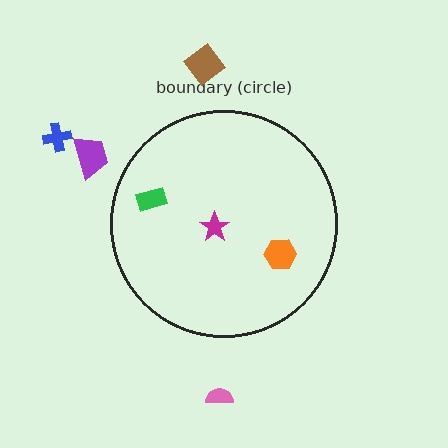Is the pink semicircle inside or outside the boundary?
Outside.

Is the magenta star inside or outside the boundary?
Inside.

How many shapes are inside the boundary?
3 inside, 4 outside.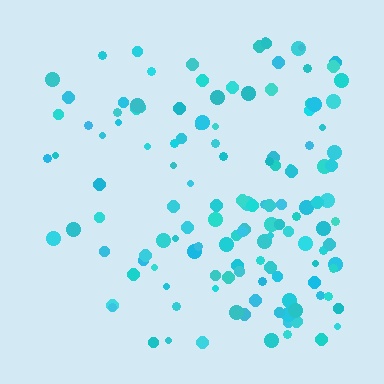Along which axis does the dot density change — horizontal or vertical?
Horizontal.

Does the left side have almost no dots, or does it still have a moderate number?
Still a moderate number, just noticeably fewer than the right.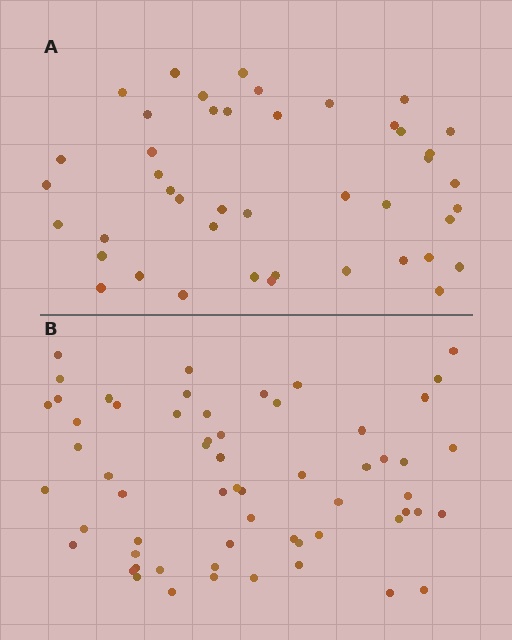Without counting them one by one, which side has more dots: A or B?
Region B (the bottom region) has more dots.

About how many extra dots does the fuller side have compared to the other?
Region B has approximately 15 more dots than region A.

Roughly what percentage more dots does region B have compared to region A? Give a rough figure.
About 35% more.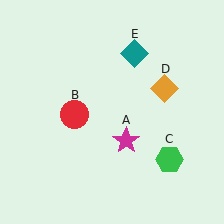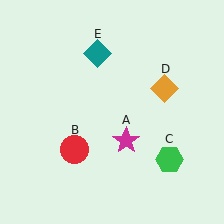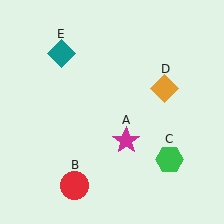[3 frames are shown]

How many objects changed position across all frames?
2 objects changed position: red circle (object B), teal diamond (object E).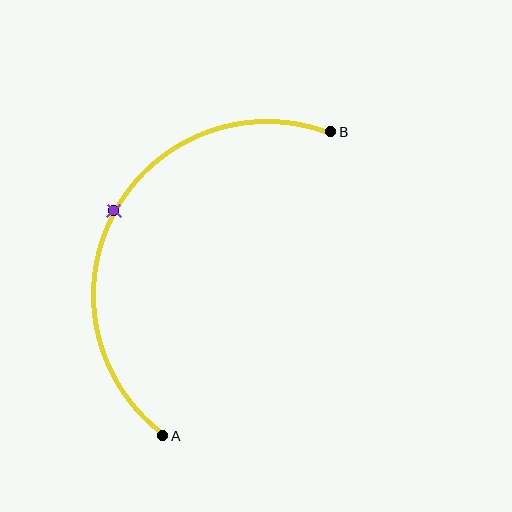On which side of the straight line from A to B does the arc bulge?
The arc bulges to the left of the straight line connecting A and B.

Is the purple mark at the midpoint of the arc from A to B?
Yes. The purple mark lies on the arc at equal arc-length from both A and B — it is the arc midpoint.